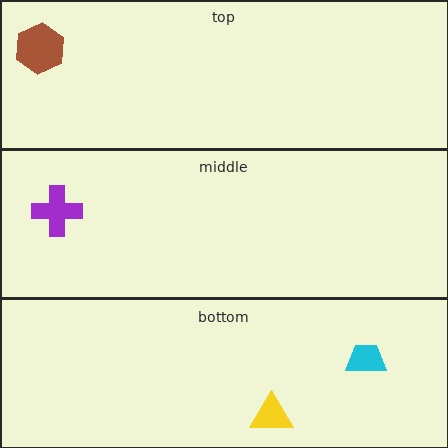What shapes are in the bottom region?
The cyan trapezoid, the yellow triangle.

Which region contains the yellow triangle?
The bottom region.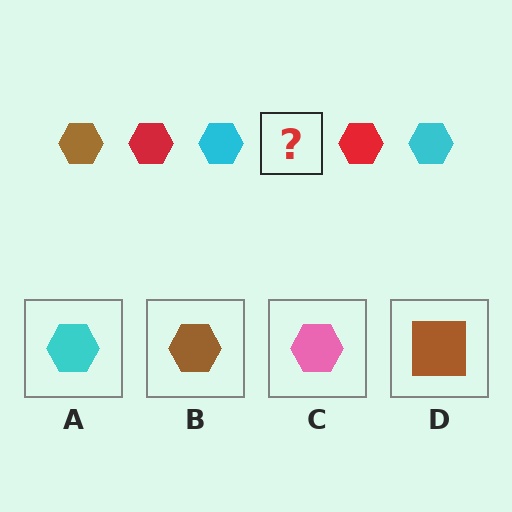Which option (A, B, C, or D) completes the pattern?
B.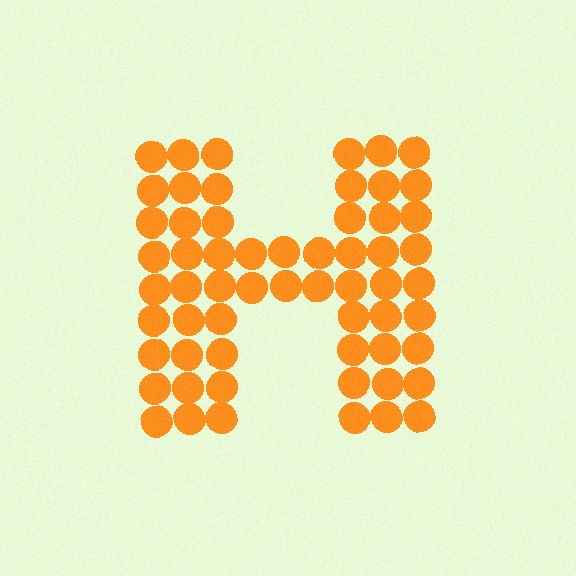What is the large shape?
The large shape is the letter H.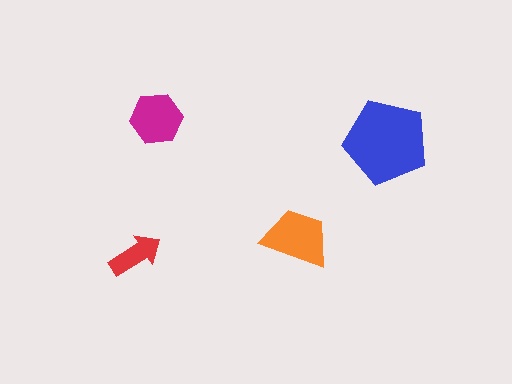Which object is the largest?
The blue pentagon.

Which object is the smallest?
The red arrow.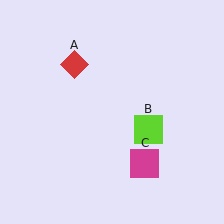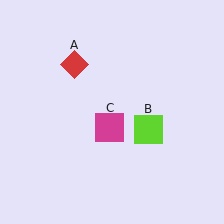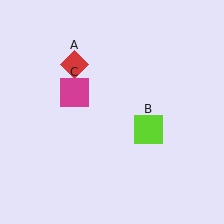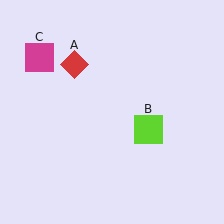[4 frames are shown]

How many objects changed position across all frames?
1 object changed position: magenta square (object C).